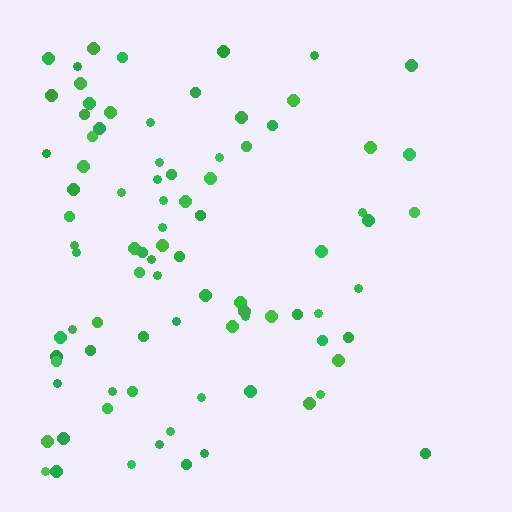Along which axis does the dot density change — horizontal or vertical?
Horizontal.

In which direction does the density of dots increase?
From right to left, with the left side densest.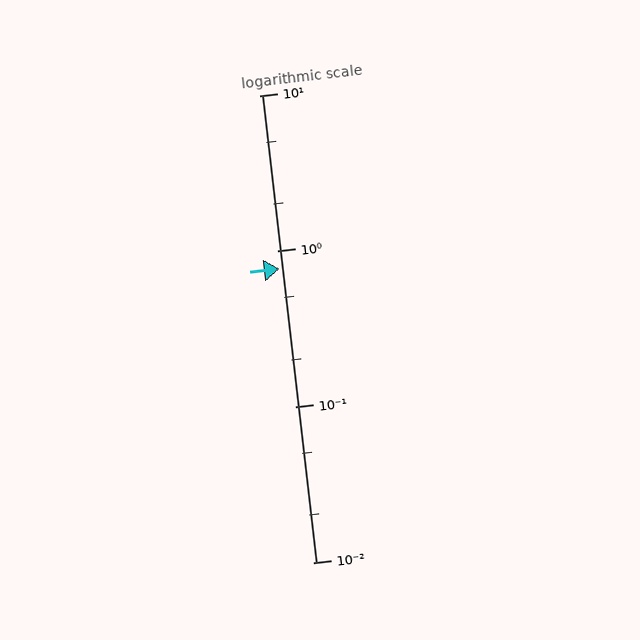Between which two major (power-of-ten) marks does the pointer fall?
The pointer is between 0.1 and 1.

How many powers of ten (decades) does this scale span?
The scale spans 3 decades, from 0.01 to 10.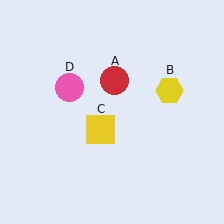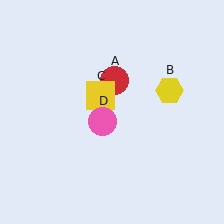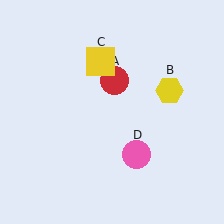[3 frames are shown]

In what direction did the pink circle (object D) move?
The pink circle (object D) moved down and to the right.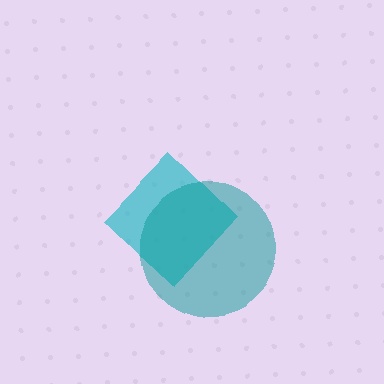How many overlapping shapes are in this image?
There are 2 overlapping shapes in the image.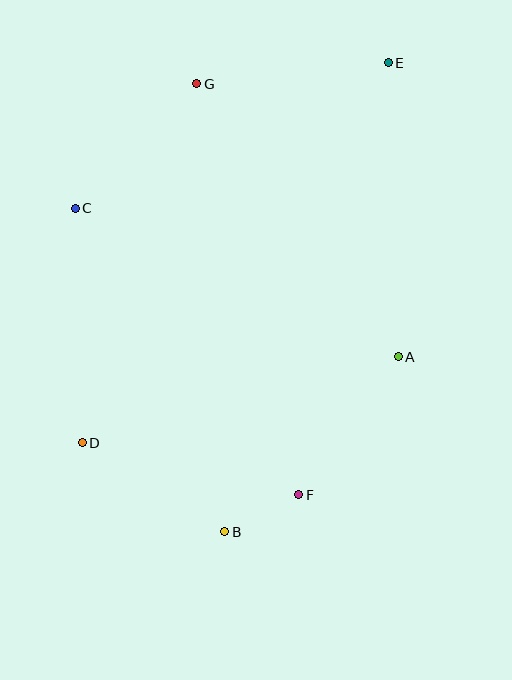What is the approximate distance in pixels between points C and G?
The distance between C and G is approximately 174 pixels.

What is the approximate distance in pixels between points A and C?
The distance between A and C is approximately 356 pixels.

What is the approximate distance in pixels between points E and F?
The distance between E and F is approximately 441 pixels.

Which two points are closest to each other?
Points B and F are closest to each other.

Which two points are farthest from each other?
Points B and E are farthest from each other.